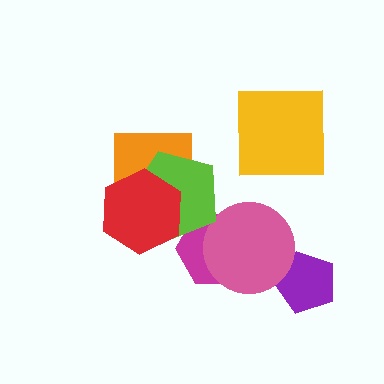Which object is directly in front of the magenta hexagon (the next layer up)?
The pink circle is directly in front of the magenta hexagon.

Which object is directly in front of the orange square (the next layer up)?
The lime pentagon is directly in front of the orange square.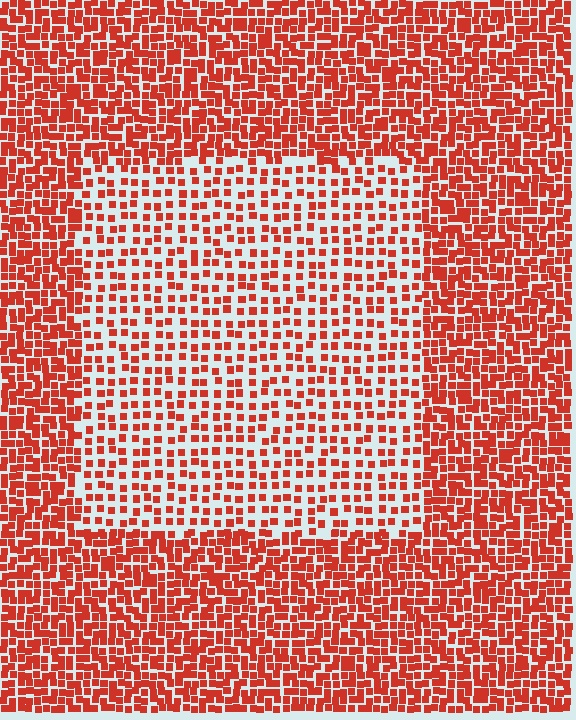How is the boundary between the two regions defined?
The boundary is defined by a change in element density (approximately 2.0x ratio). All elements are the same color, size, and shape.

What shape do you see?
I see a rectangle.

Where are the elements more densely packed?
The elements are more densely packed outside the rectangle boundary.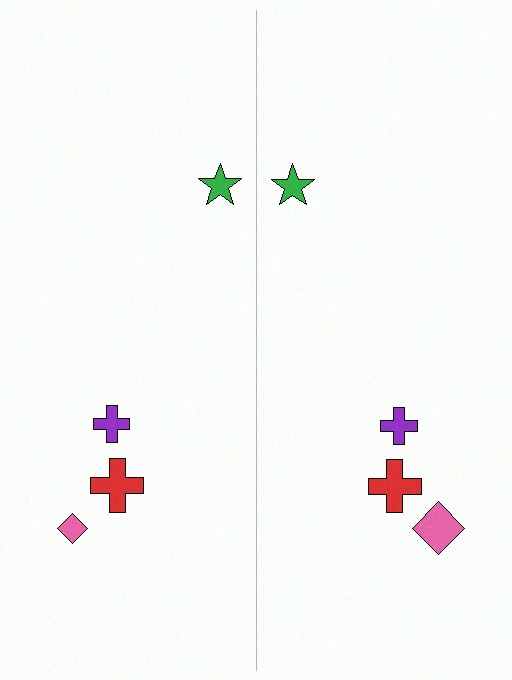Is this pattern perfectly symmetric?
No, the pattern is not perfectly symmetric. The pink diamond on the right side has a different size than its mirror counterpart.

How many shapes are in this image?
There are 8 shapes in this image.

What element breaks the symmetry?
The pink diamond on the right side has a different size than its mirror counterpart.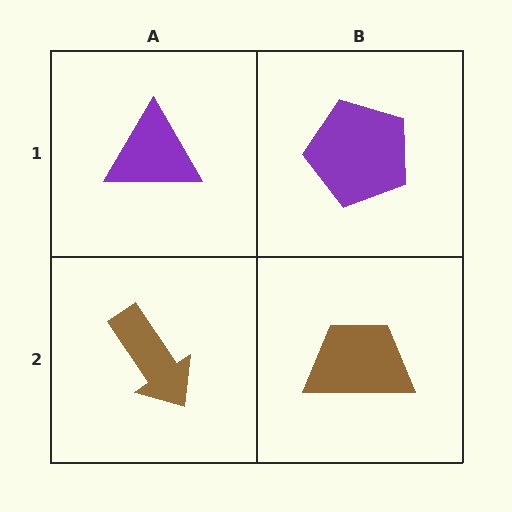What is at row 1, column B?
A purple pentagon.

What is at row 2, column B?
A brown trapezoid.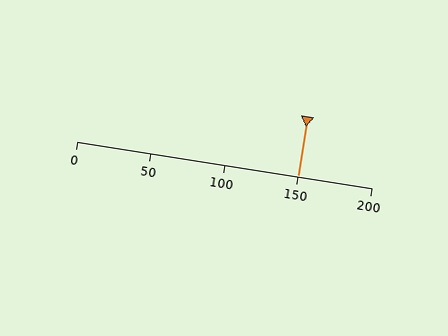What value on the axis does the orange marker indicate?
The marker indicates approximately 150.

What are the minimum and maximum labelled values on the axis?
The axis runs from 0 to 200.